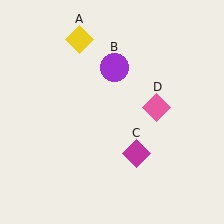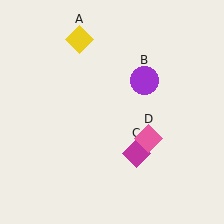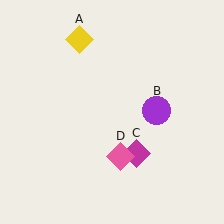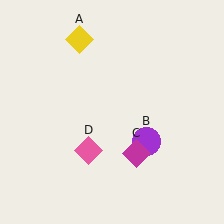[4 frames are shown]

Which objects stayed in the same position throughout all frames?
Yellow diamond (object A) and magenta diamond (object C) remained stationary.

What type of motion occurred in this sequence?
The purple circle (object B), pink diamond (object D) rotated clockwise around the center of the scene.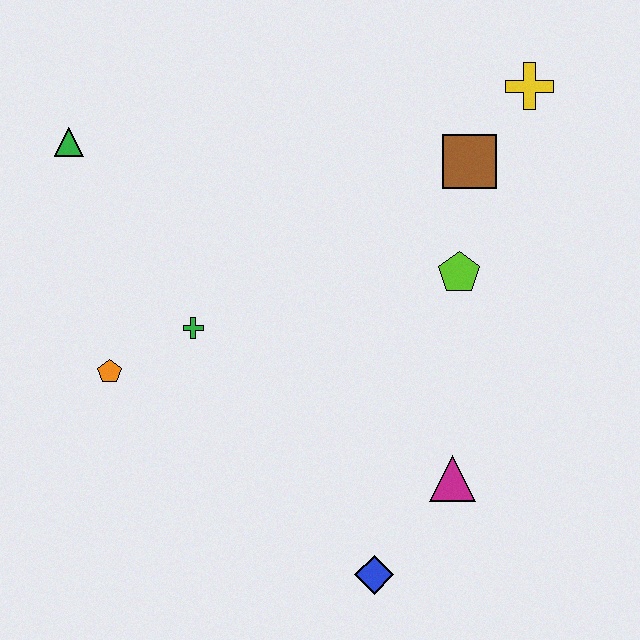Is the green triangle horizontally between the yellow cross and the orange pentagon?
No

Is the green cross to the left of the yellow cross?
Yes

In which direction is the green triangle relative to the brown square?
The green triangle is to the left of the brown square.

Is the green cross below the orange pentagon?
No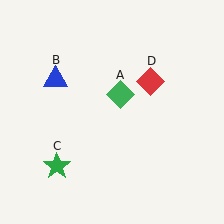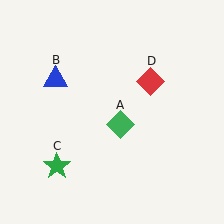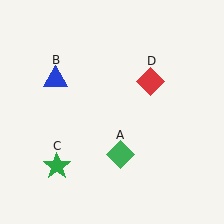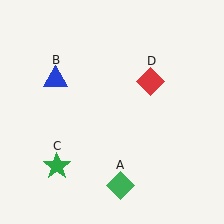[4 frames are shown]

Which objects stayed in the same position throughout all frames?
Blue triangle (object B) and green star (object C) and red diamond (object D) remained stationary.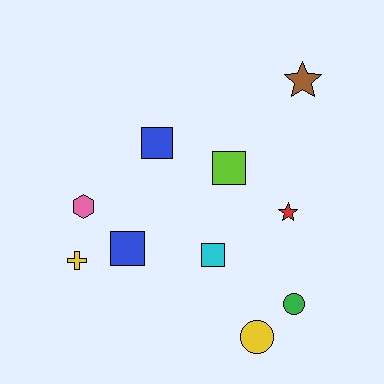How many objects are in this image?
There are 10 objects.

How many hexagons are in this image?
There is 1 hexagon.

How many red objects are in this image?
There is 1 red object.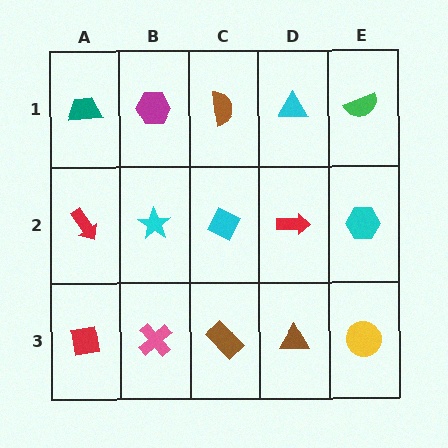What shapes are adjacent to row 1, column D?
A red arrow (row 2, column D), a brown semicircle (row 1, column C), a green semicircle (row 1, column E).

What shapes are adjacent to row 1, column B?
A cyan star (row 2, column B), a teal trapezoid (row 1, column A), a brown semicircle (row 1, column C).